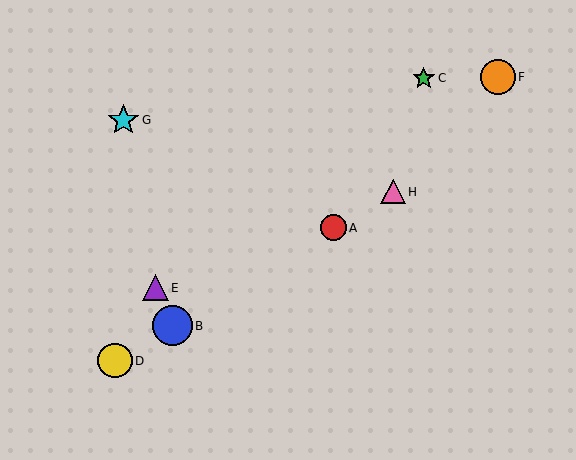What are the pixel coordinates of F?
Object F is at (498, 77).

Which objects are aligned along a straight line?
Objects A, B, D, H are aligned along a straight line.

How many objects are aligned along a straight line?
4 objects (A, B, D, H) are aligned along a straight line.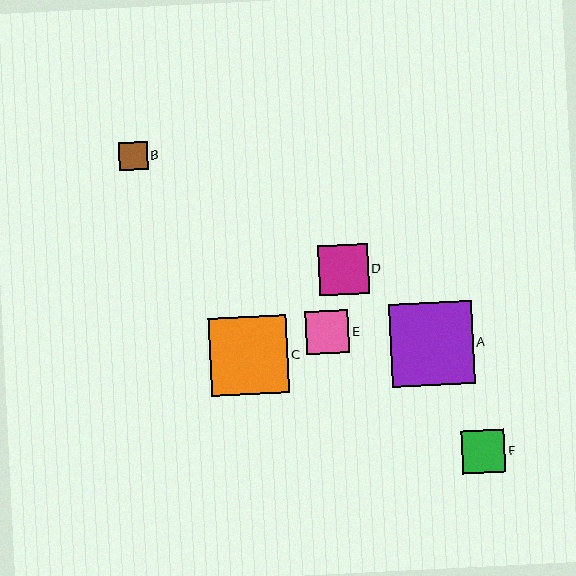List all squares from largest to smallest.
From largest to smallest: A, C, D, F, E, B.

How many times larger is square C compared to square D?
Square C is approximately 1.6 times the size of square D.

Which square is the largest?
Square A is the largest with a size of approximately 83 pixels.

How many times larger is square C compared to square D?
Square C is approximately 1.6 times the size of square D.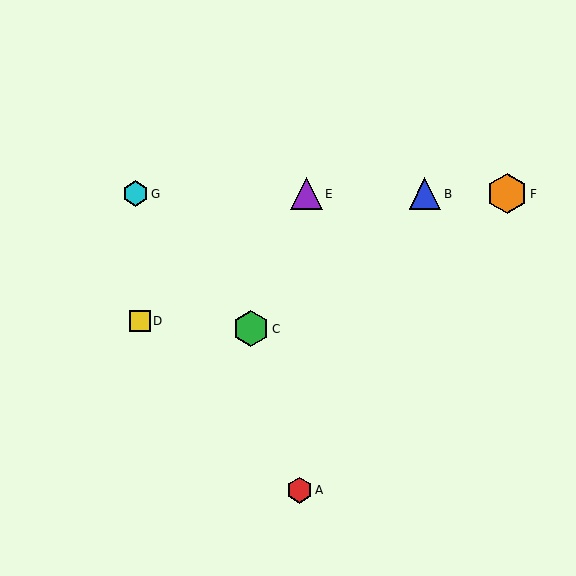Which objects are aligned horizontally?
Objects B, E, F, G are aligned horizontally.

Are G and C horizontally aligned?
No, G is at y≈194 and C is at y≈329.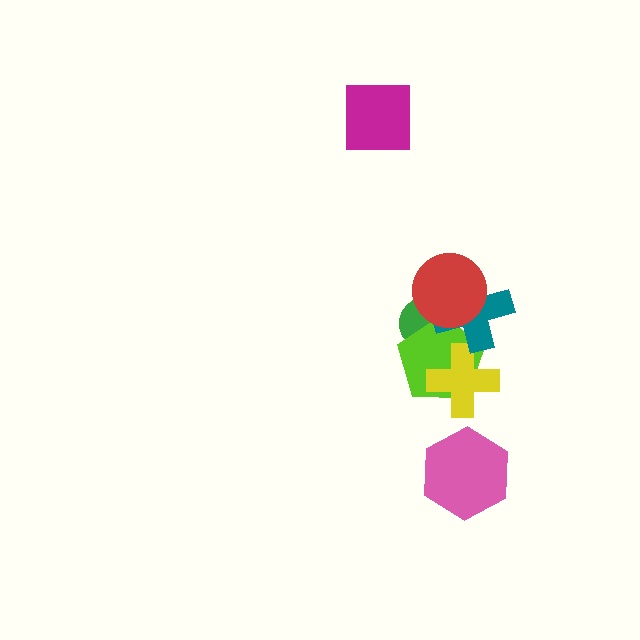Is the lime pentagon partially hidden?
Yes, it is partially covered by another shape.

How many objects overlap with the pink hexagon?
0 objects overlap with the pink hexagon.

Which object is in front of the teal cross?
The red circle is in front of the teal cross.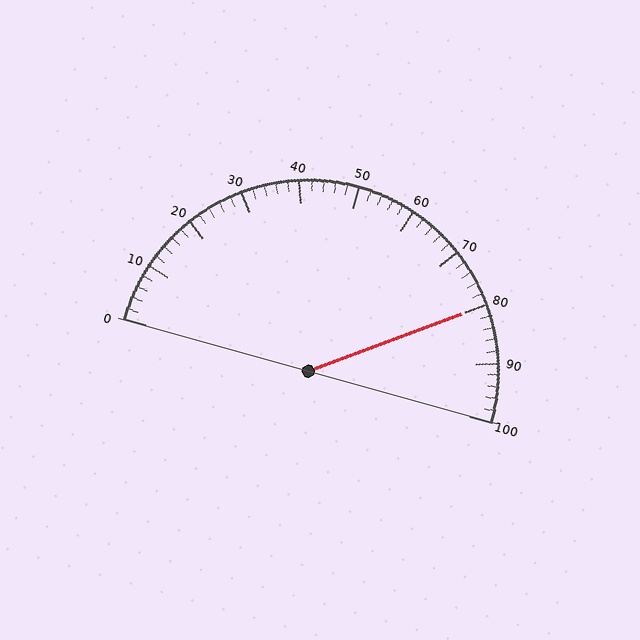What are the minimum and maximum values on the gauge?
The gauge ranges from 0 to 100.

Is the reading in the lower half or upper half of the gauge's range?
The reading is in the upper half of the range (0 to 100).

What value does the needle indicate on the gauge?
The needle indicates approximately 80.